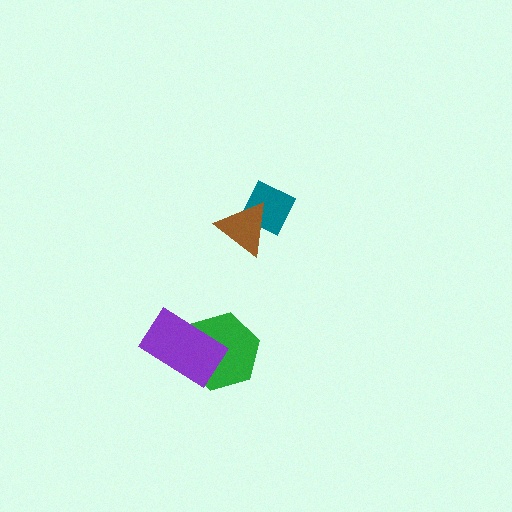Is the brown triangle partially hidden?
No, no other shape covers it.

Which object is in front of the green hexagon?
The purple rectangle is in front of the green hexagon.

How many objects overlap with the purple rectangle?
1 object overlaps with the purple rectangle.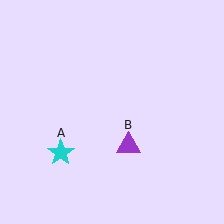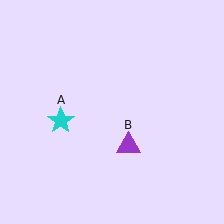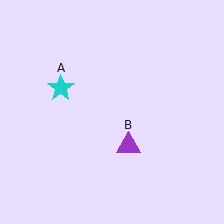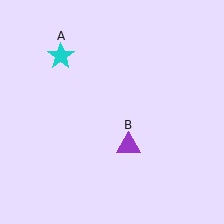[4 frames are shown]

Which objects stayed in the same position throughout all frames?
Purple triangle (object B) remained stationary.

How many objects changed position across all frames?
1 object changed position: cyan star (object A).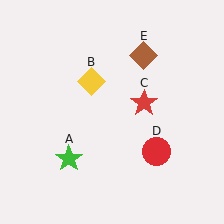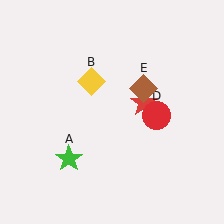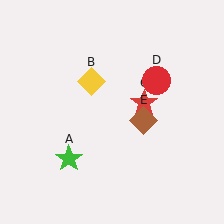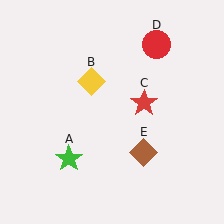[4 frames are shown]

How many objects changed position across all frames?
2 objects changed position: red circle (object D), brown diamond (object E).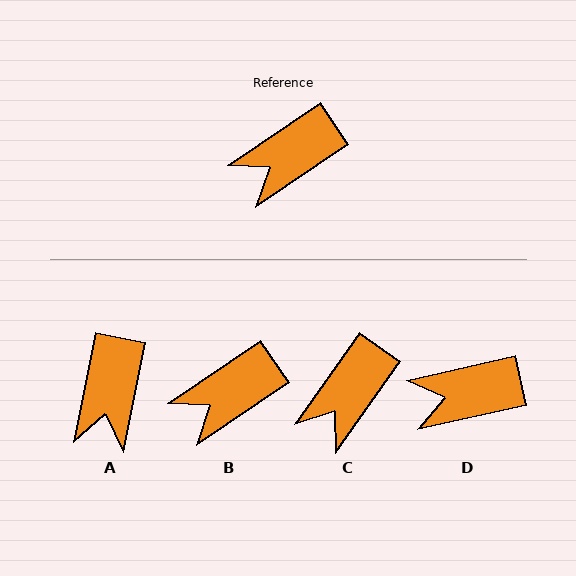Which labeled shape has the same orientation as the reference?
B.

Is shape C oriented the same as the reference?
No, it is off by about 21 degrees.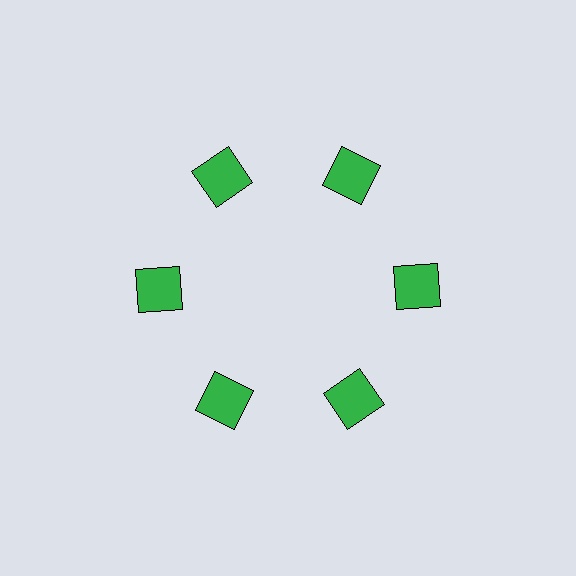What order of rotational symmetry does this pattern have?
This pattern has 6-fold rotational symmetry.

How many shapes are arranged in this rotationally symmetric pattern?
There are 6 shapes, arranged in 6 groups of 1.